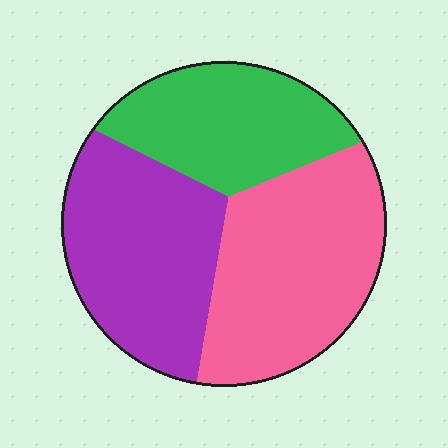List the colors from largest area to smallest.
From largest to smallest: pink, purple, green.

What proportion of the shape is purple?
Purple covers 35% of the shape.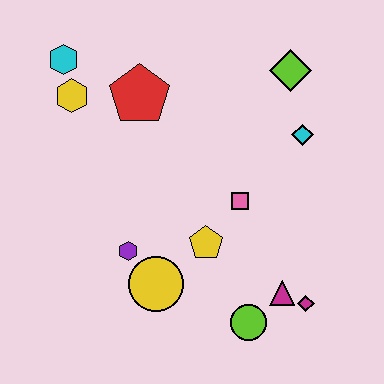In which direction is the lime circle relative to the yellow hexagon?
The lime circle is below the yellow hexagon.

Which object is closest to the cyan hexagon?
The yellow hexagon is closest to the cyan hexagon.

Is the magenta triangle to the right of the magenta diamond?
No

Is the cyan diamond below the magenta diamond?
No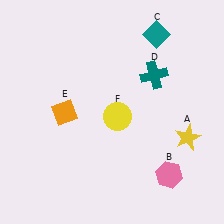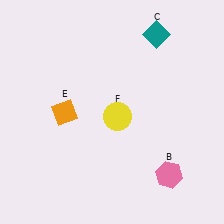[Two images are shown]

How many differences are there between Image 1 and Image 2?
There are 2 differences between the two images.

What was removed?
The yellow star (A), the teal cross (D) were removed in Image 2.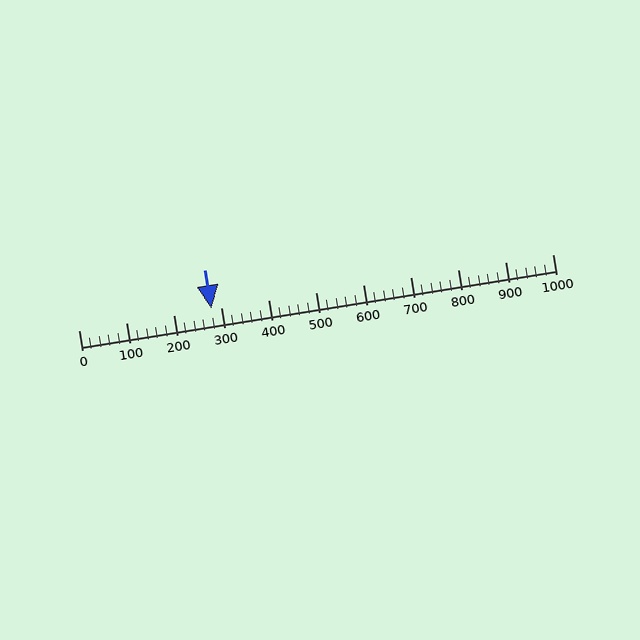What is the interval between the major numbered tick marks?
The major tick marks are spaced 100 units apart.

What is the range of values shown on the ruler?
The ruler shows values from 0 to 1000.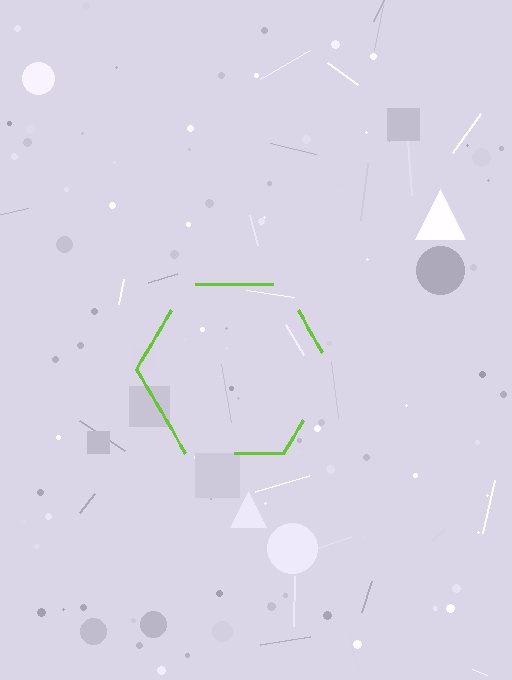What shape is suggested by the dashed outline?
The dashed outline suggests a hexagon.